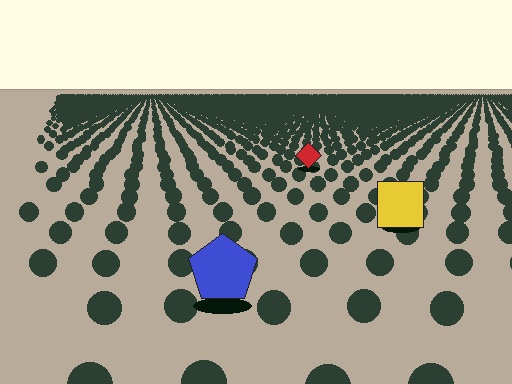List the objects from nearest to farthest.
From nearest to farthest: the blue pentagon, the yellow square, the red diamond.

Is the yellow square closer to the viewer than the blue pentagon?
No. The blue pentagon is closer — you can tell from the texture gradient: the ground texture is coarser near it.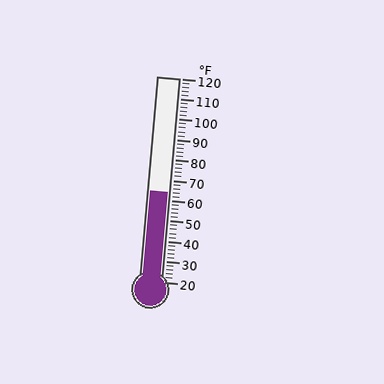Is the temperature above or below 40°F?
The temperature is above 40°F.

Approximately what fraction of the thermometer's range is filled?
The thermometer is filled to approximately 45% of its range.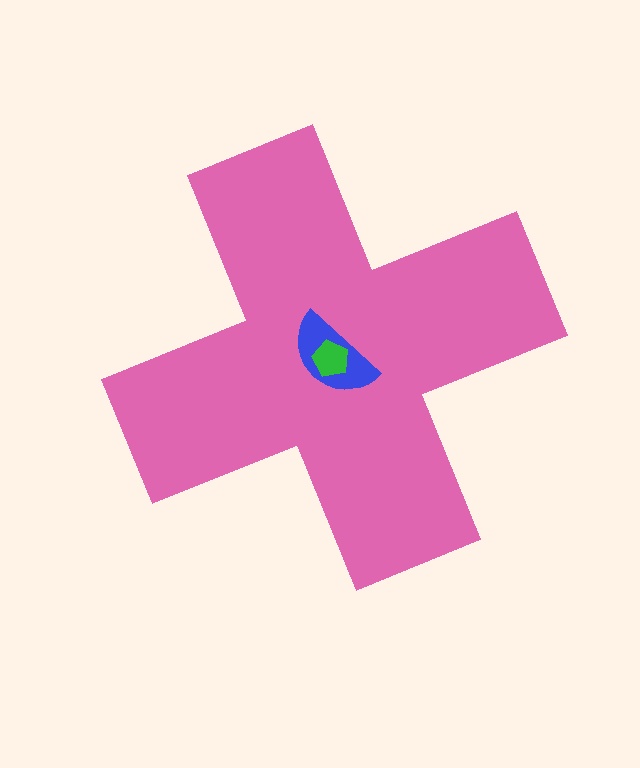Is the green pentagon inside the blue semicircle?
Yes.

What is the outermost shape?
The pink cross.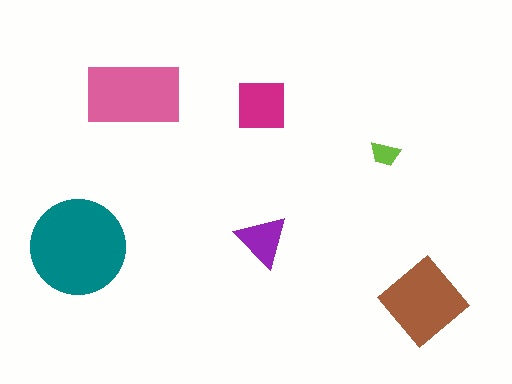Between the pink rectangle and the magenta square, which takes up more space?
The pink rectangle.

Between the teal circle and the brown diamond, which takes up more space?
The teal circle.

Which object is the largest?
The teal circle.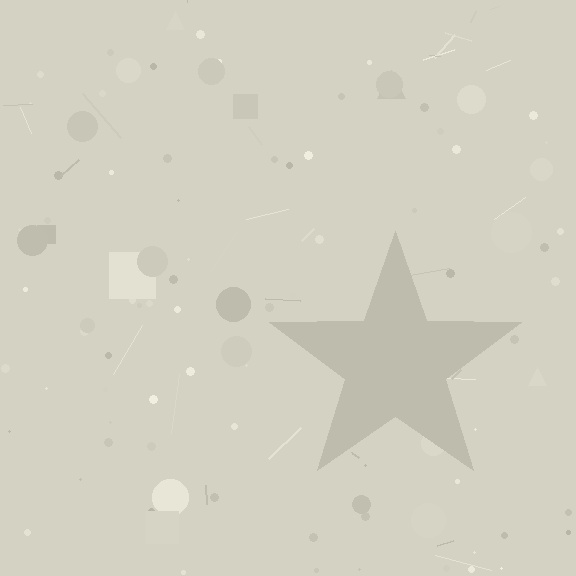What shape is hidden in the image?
A star is hidden in the image.